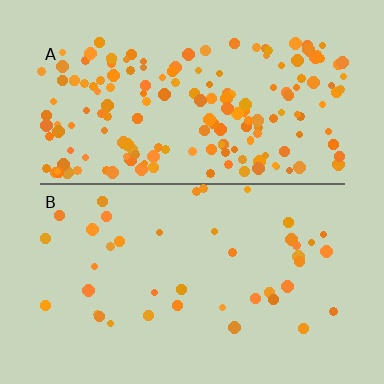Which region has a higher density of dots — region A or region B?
A (the top).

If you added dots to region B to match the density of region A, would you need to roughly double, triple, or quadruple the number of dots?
Approximately quadruple.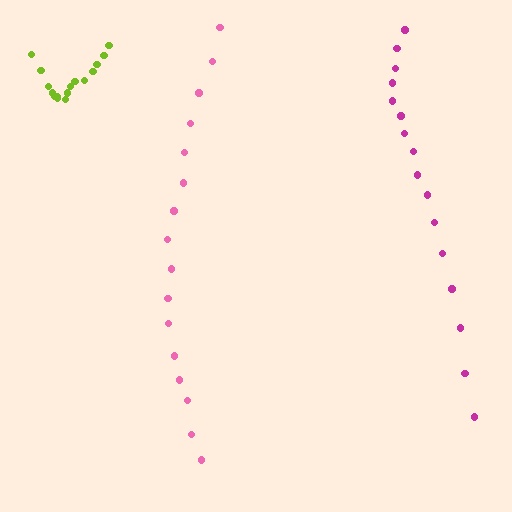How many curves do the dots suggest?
There are 3 distinct paths.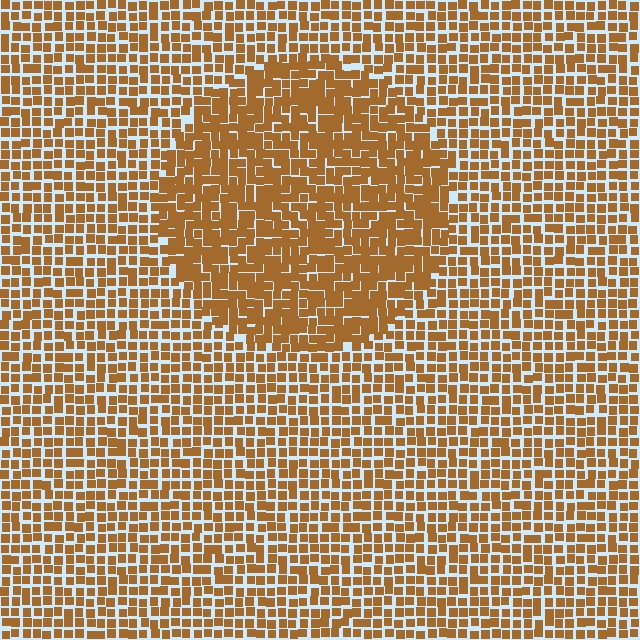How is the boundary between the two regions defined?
The boundary is defined by a change in element density (approximately 1.5x ratio). All elements are the same color, size, and shape.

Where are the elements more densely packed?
The elements are more densely packed inside the circle boundary.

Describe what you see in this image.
The image contains small brown elements arranged at two different densities. A circle-shaped region is visible where the elements are more densely packed than the surrounding area.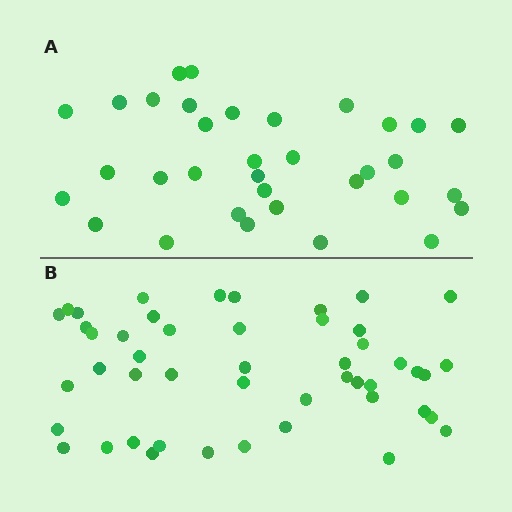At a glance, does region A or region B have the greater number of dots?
Region B (the bottom region) has more dots.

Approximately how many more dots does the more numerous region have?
Region B has approximately 15 more dots than region A.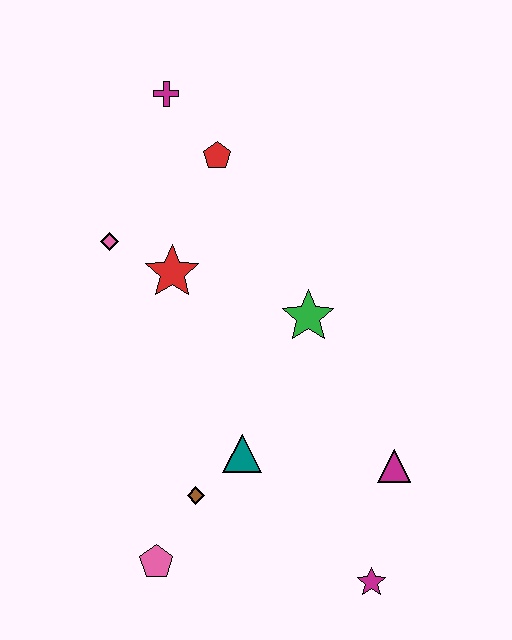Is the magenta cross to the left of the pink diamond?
No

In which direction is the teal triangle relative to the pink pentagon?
The teal triangle is above the pink pentagon.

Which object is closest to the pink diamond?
The red star is closest to the pink diamond.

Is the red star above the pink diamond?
No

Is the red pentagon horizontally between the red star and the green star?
Yes